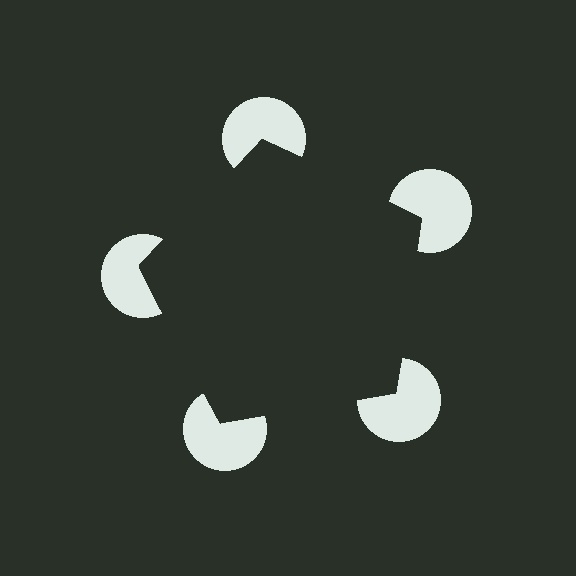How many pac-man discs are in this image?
There are 5 — one at each vertex of the illusory pentagon.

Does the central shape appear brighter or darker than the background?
It typically appears slightly darker than the background, even though no actual brightness change is drawn.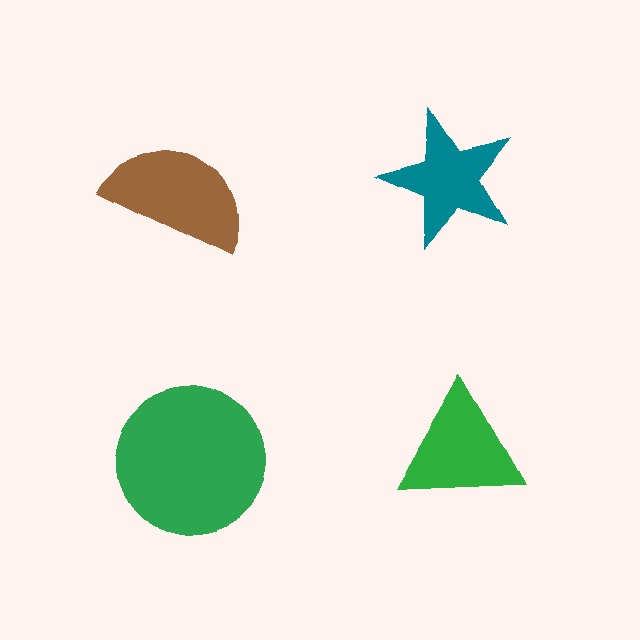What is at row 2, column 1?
A green circle.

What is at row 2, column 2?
A green triangle.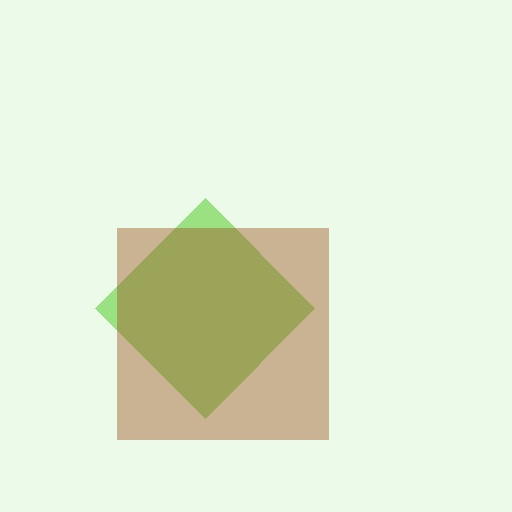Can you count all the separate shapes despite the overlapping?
Yes, there are 2 separate shapes.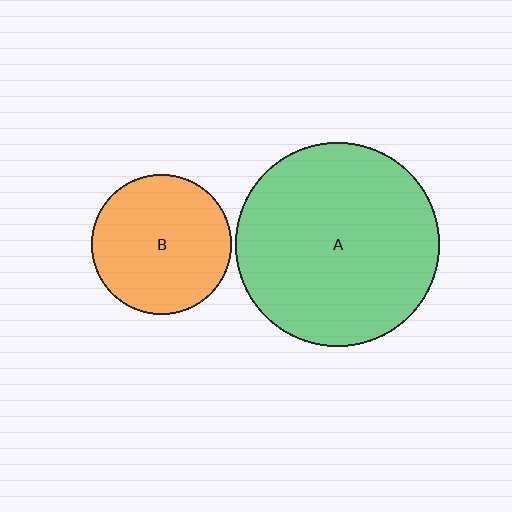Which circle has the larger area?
Circle A (green).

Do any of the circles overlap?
No, none of the circles overlap.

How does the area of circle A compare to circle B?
Approximately 2.1 times.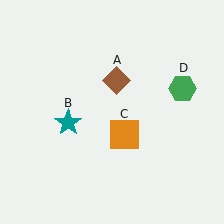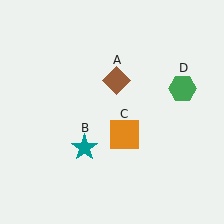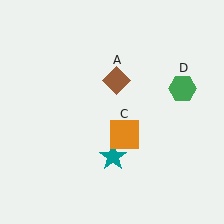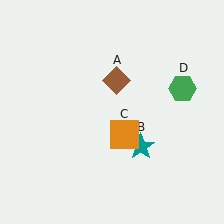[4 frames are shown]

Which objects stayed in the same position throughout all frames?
Brown diamond (object A) and orange square (object C) and green hexagon (object D) remained stationary.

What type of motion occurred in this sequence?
The teal star (object B) rotated counterclockwise around the center of the scene.